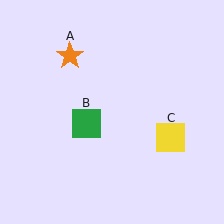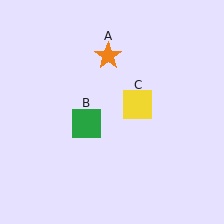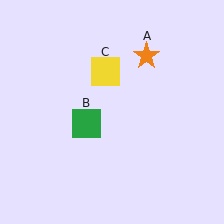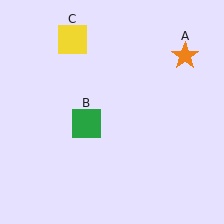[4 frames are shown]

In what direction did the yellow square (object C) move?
The yellow square (object C) moved up and to the left.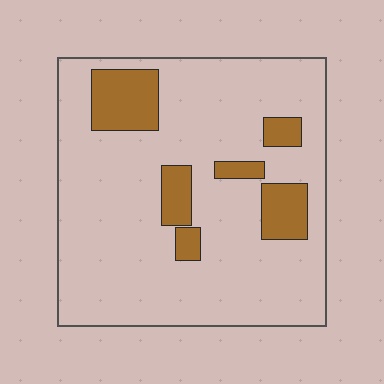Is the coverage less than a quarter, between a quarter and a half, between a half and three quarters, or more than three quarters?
Less than a quarter.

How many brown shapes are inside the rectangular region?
6.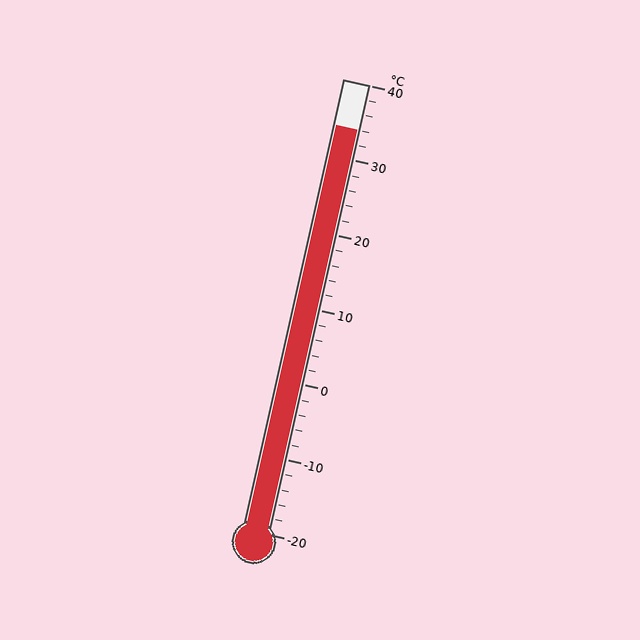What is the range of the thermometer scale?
The thermometer scale ranges from -20°C to 40°C.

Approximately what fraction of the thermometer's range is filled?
The thermometer is filled to approximately 90% of its range.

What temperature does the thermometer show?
The thermometer shows approximately 34°C.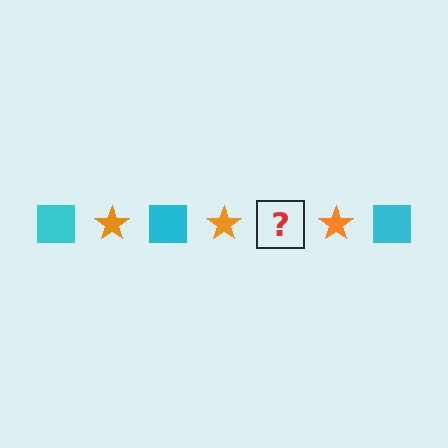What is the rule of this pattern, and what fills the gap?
The rule is that the pattern alternates between cyan square and orange star. The gap should be filled with a cyan square.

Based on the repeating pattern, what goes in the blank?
The blank should be a cyan square.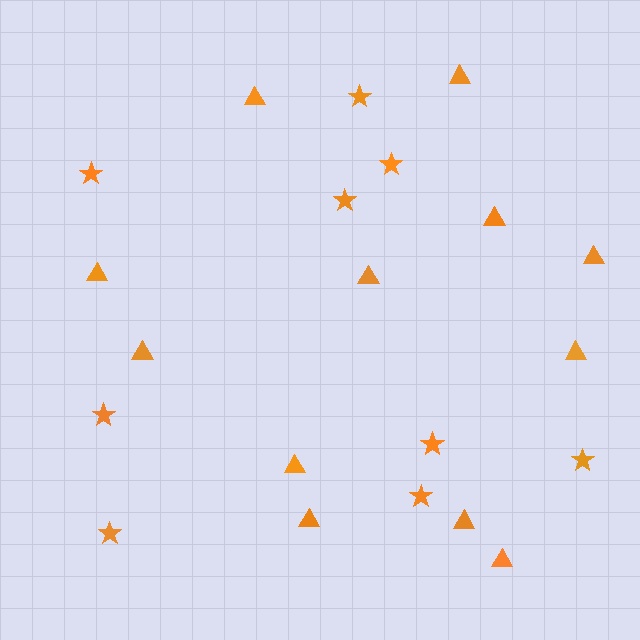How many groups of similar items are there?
There are 2 groups: one group of triangles (12) and one group of stars (9).